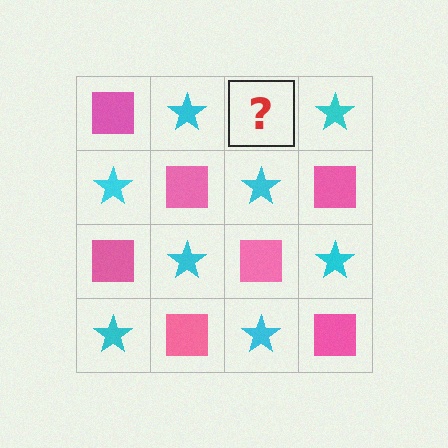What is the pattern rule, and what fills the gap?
The rule is that it alternates pink square and cyan star in a checkerboard pattern. The gap should be filled with a pink square.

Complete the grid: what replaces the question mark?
The question mark should be replaced with a pink square.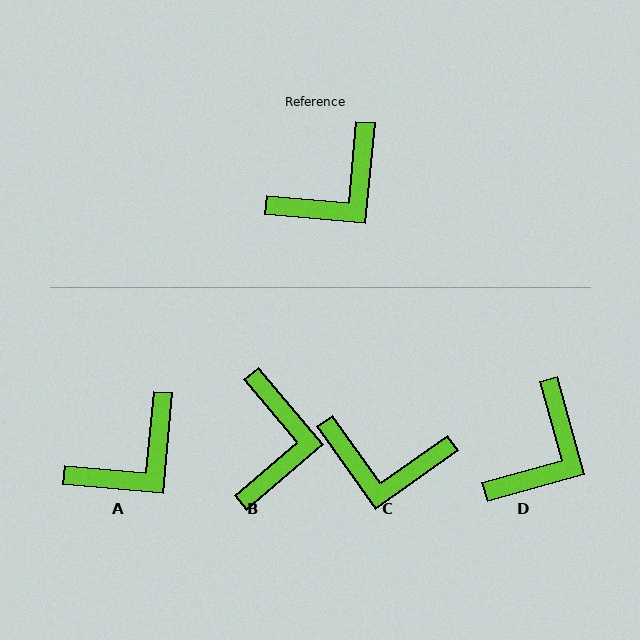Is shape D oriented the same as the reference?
No, it is off by about 21 degrees.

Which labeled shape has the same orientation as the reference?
A.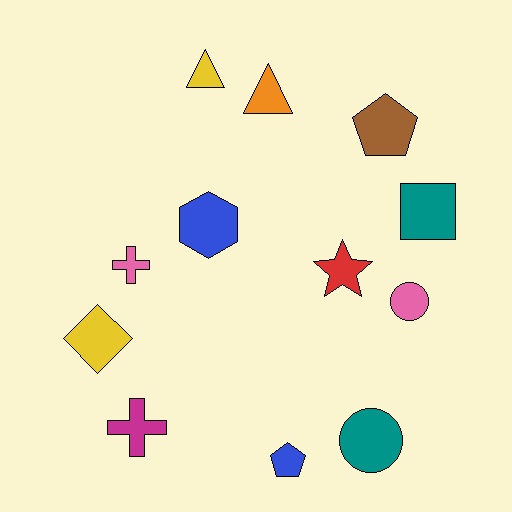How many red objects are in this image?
There is 1 red object.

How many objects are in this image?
There are 12 objects.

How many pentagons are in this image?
There are 2 pentagons.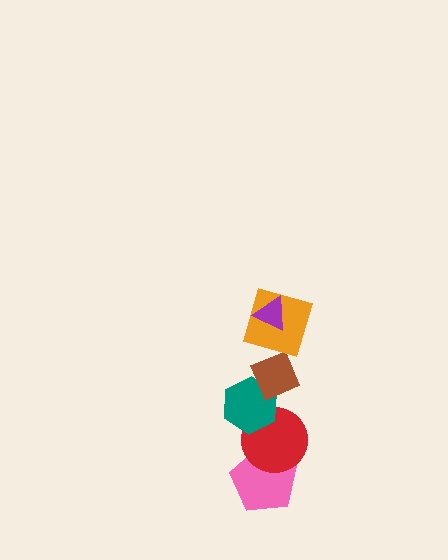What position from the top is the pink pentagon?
The pink pentagon is 6th from the top.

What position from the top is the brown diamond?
The brown diamond is 3rd from the top.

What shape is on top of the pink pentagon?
The red circle is on top of the pink pentagon.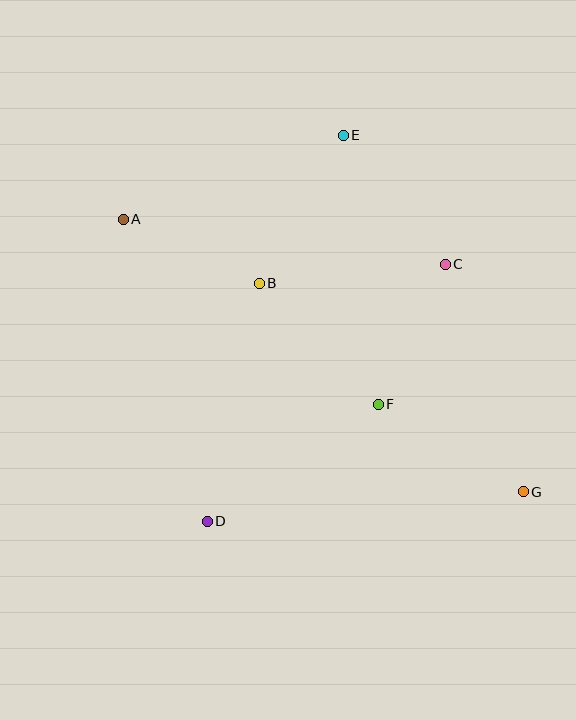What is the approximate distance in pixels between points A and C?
The distance between A and C is approximately 325 pixels.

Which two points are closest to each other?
Points A and B are closest to each other.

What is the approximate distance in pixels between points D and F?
The distance between D and F is approximately 207 pixels.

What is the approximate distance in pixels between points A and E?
The distance between A and E is approximately 236 pixels.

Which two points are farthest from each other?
Points A and G are farthest from each other.